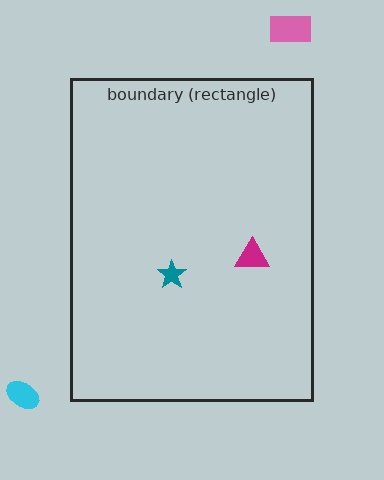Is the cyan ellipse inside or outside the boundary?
Outside.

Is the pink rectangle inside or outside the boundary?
Outside.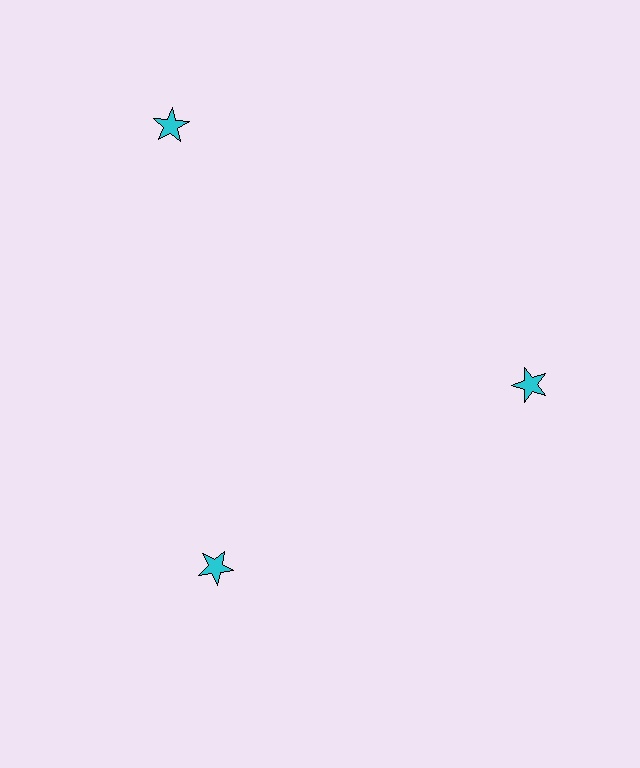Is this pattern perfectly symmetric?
No. The 3 cyan stars are arranged in a ring, but one element near the 11 o'clock position is pushed outward from the center, breaking the 3-fold rotational symmetry.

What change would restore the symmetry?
The symmetry would be restored by moving it inward, back onto the ring so that all 3 stars sit at equal angles and equal distance from the center.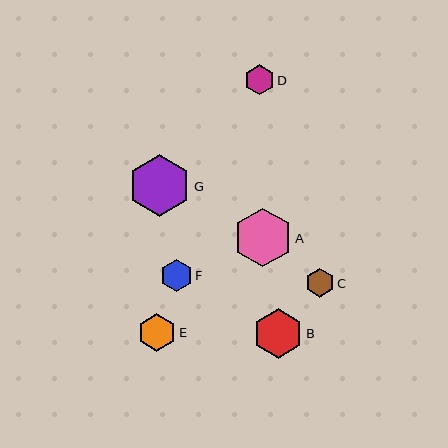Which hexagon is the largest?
Hexagon G is the largest with a size of approximately 62 pixels.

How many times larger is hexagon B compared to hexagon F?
Hexagon B is approximately 1.5 times the size of hexagon F.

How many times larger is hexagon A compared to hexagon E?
Hexagon A is approximately 1.6 times the size of hexagon E.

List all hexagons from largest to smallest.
From largest to smallest: G, A, B, E, F, D, C.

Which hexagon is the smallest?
Hexagon C is the smallest with a size of approximately 29 pixels.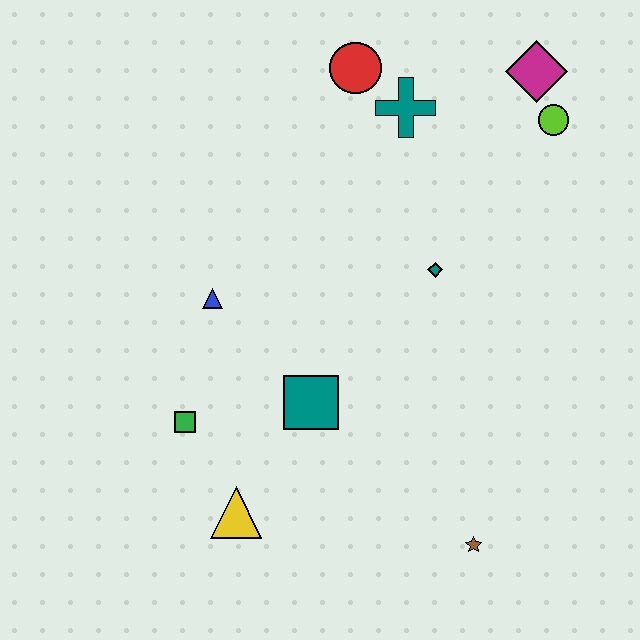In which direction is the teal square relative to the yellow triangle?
The teal square is above the yellow triangle.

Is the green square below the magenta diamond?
Yes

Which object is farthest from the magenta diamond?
The yellow triangle is farthest from the magenta diamond.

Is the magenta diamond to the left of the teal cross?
No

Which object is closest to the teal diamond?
The teal cross is closest to the teal diamond.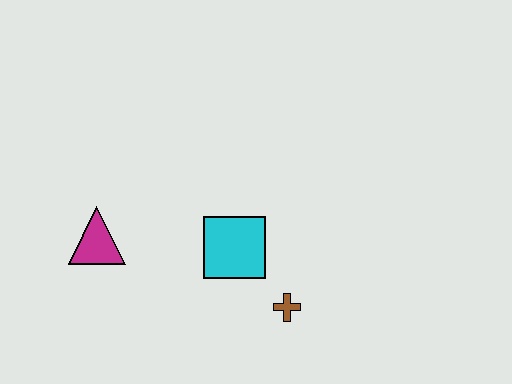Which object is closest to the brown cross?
The cyan square is closest to the brown cross.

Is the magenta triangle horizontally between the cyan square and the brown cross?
No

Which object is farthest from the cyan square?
The magenta triangle is farthest from the cyan square.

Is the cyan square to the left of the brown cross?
Yes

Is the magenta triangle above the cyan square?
Yes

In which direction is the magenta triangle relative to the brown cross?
The magenta triangle is to the left of the brown cross.